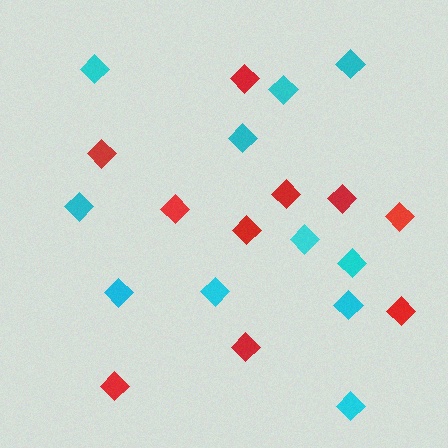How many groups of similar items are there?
There are 2 groups: one group of cyan diamonds (11) and one group of red diamonds (10).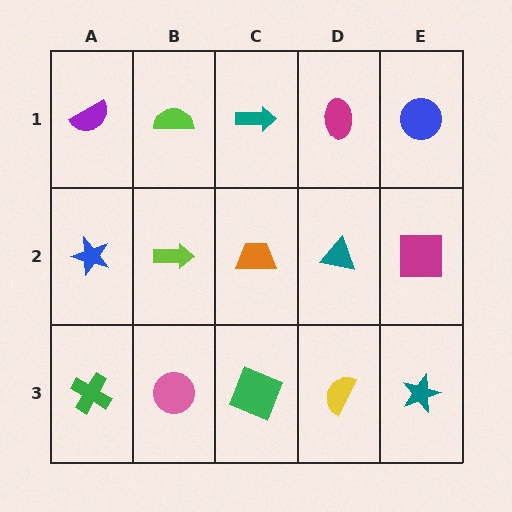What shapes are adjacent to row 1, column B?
A lime arrow (row 2, column B), a purple semicircle (row 1, column A), a teal arrow (row 1, column C).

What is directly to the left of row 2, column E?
A teal triangle.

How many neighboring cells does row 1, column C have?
3.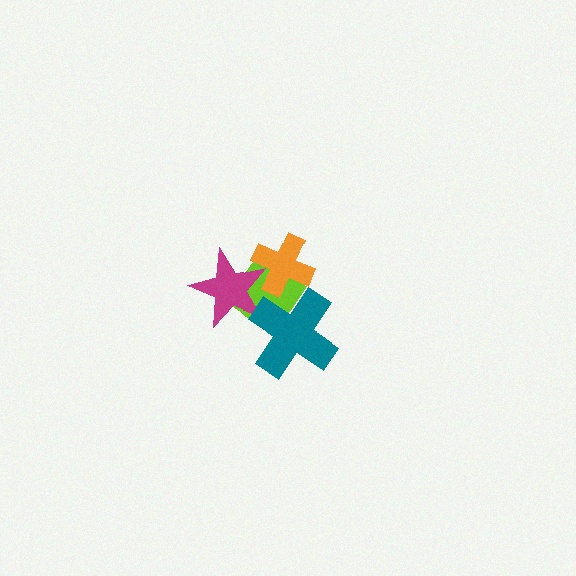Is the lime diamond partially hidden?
Yes, it is partially covered by another shape.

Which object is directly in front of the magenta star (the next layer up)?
The orange cross is directly in front of the magenta star.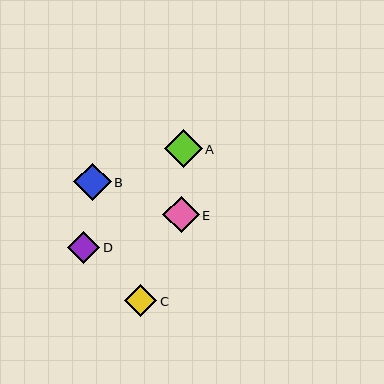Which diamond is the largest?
Diamond A is the largest with a size of approximately 38 pixels.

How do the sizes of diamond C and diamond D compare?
Diamond C and diamond D are approximately the same size.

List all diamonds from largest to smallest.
From largest to smallest: A, B, E, C, D.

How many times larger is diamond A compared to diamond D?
Diamond A is approximately 1.2 times the size of diamond D.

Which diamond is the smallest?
Diamond D is the smallest with a size of approximately 32 pixels.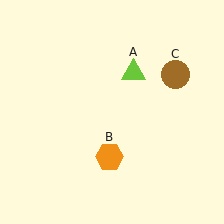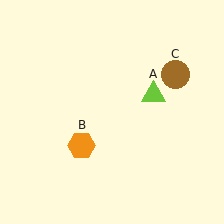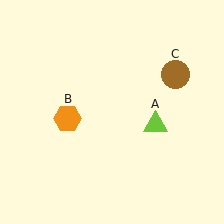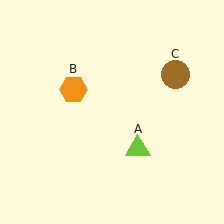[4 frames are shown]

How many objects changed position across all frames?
2 objects changed position: lime triangle (object A), orange hexagon (object B).